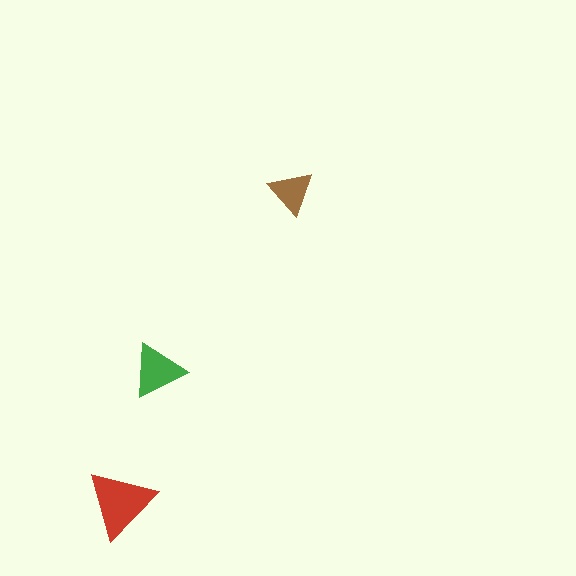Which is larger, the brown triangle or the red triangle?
The red one.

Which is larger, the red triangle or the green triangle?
The red one.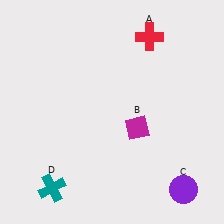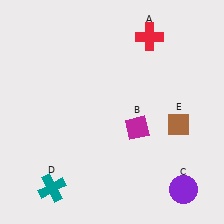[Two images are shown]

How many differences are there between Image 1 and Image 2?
There is 1 difference between the two images.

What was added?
A brown diamond (E) was added in Image 2.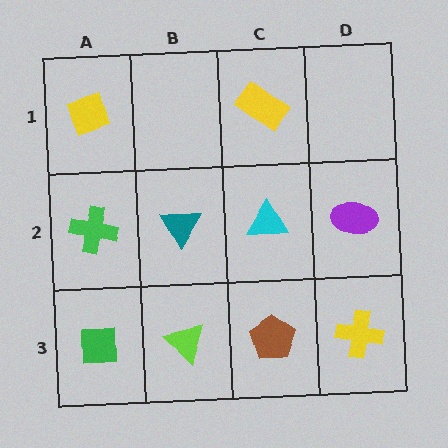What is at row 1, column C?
A yellow rectangle.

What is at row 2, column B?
A teal triangle.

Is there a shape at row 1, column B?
No, that cell is empty.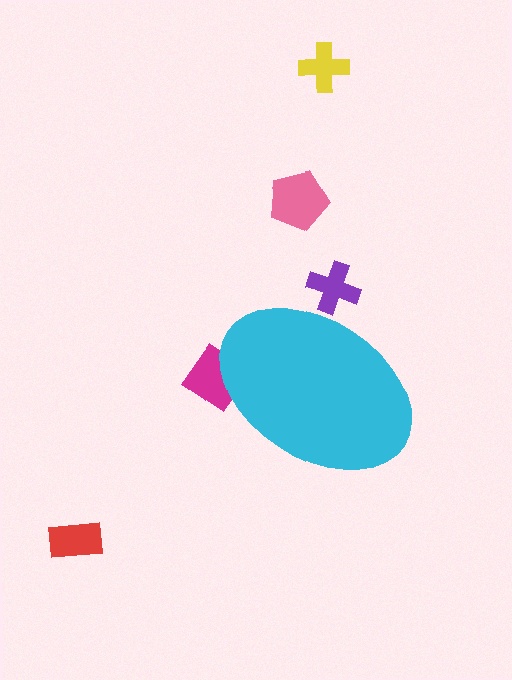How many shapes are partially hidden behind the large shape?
2 shapes are partially hidden.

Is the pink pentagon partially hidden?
No, the pink pentagon is fully visible.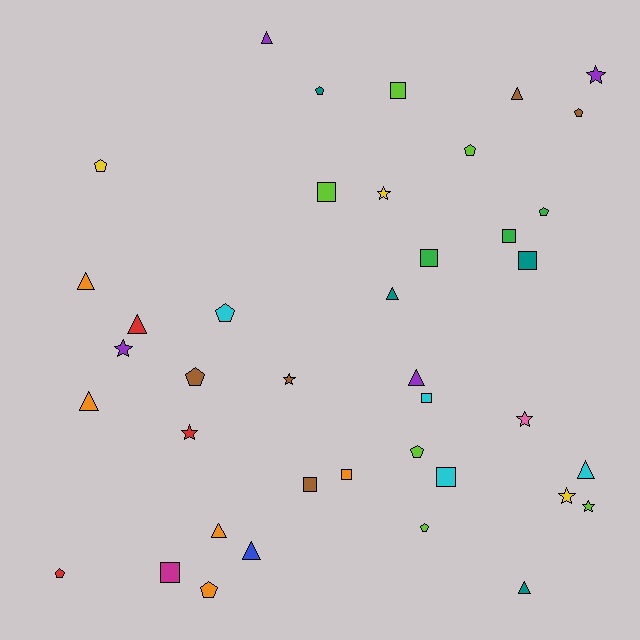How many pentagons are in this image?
There are 11 pentagons.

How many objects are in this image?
There are 40 objects.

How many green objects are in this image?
There are 3 green objects.